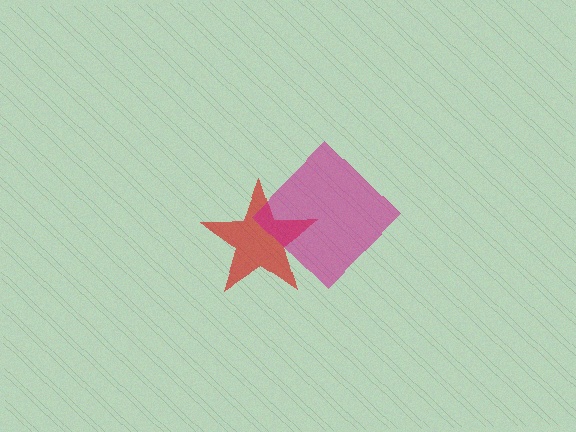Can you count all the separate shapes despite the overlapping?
Yes, there are 2 separate shapes.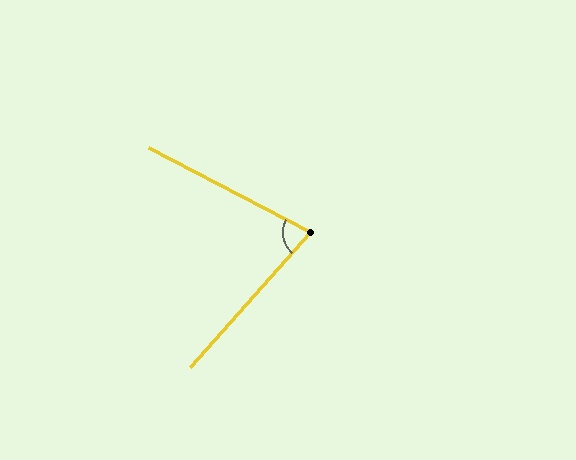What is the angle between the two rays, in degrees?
Approximately 76 degrees.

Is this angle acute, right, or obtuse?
It is acute.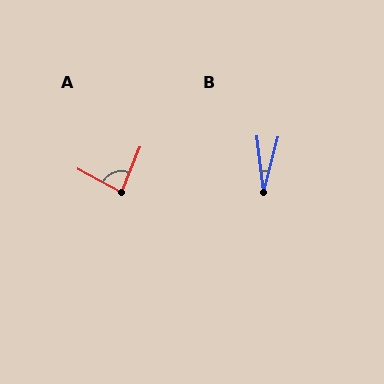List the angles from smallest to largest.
B (21°), A (84°).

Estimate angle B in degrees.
Approximately 21 degrees.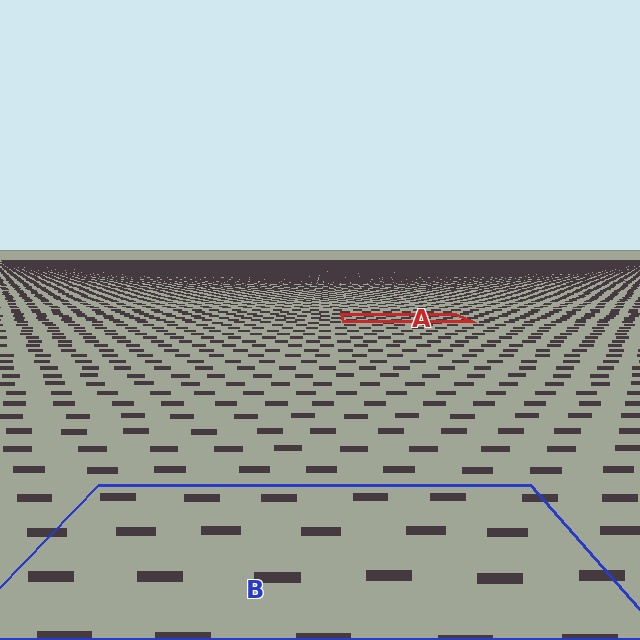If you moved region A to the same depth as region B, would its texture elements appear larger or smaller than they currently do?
They would appear larger. At a closer depth, the same texture elements are projected at a bigger on-screen size.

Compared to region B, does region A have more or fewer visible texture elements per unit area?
Region A has more texture elements per unit area — they are packed more densely because it is farther away.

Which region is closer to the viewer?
Region B is closer. The texture elements there are larger and more spread out.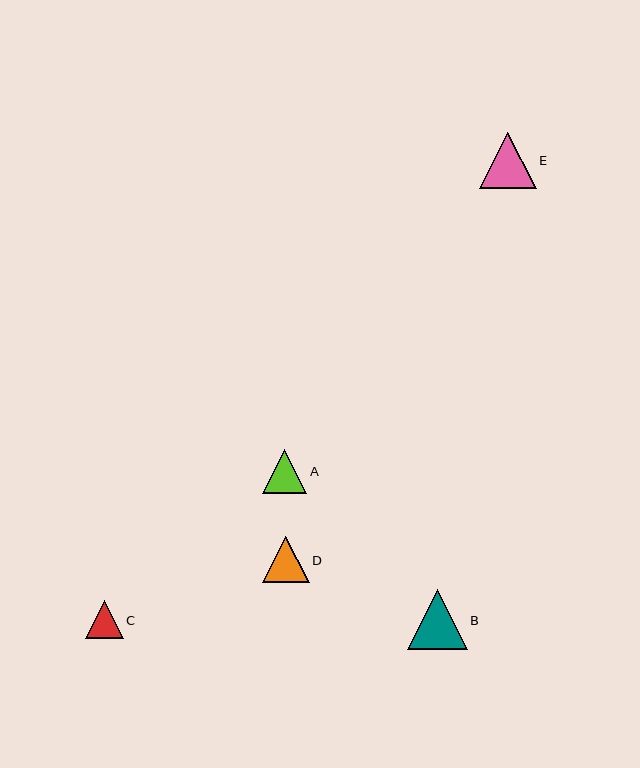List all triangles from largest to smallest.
From largest to smallest: B, E, D, A, C.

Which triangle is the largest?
Triangle B is the largest with a size of approximately 60 pixels.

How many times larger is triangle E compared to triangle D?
Triangle E is approximately 1.2 times the size of triangle D.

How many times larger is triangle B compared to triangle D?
Triangle B is approximately 1.3 times the size of triangle D.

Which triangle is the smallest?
Triangle C is the smallest with a size of approximately 38 pixels.